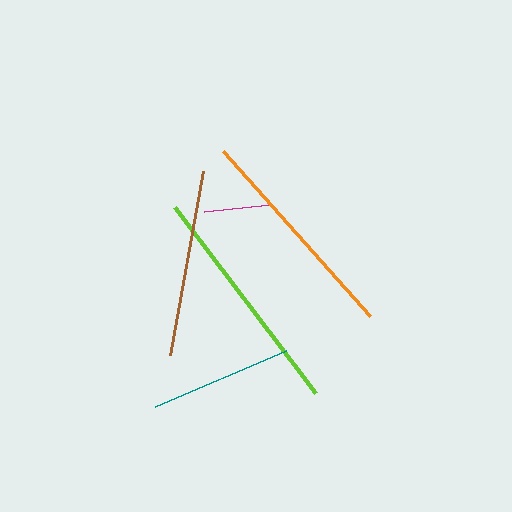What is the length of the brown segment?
The brown segment is approximately 187 pixels long.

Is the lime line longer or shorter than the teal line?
The lime line is longer than the teal line.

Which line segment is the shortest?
The magenta line is the shortest at approximately 67 pixels.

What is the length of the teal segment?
The teal segment is approximately 143 pixels long.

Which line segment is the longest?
The lime line is the longest at approximately 234 pixels.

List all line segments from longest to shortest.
From longest to shortest: lime, orange, brown, teal, magenta.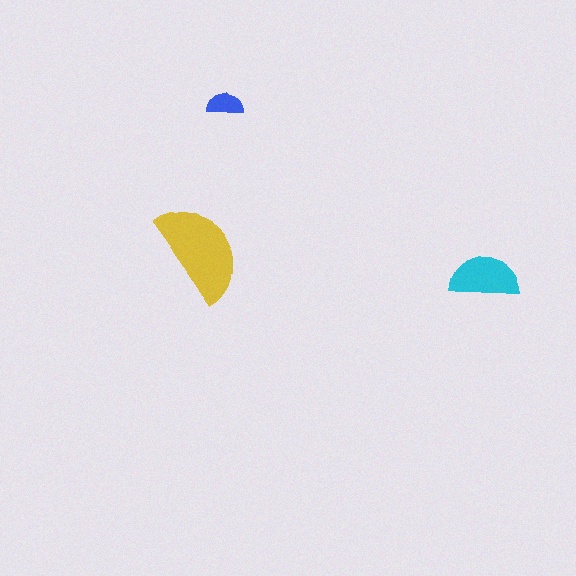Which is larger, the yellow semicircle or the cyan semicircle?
The yellow one.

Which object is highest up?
The blue semicircle is topmost.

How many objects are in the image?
There are 3 objects in the image.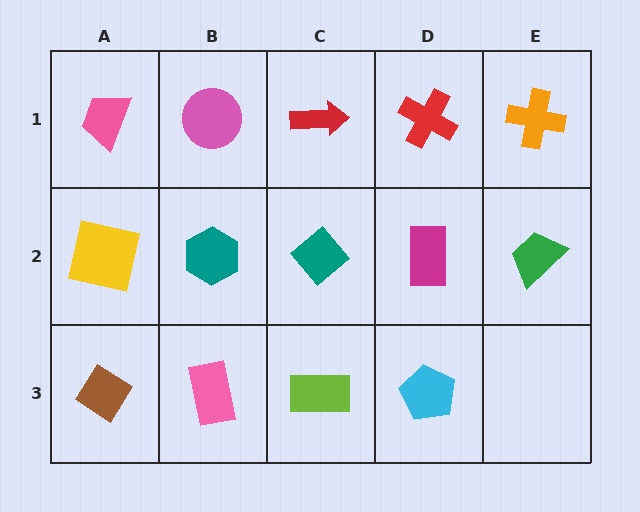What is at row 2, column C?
A teal diamond.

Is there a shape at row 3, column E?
No, that cell is empty.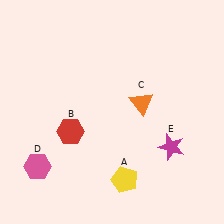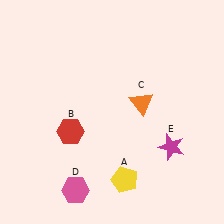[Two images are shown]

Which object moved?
The pink hexagon (D) moved right.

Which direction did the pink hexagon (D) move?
The pink hexagon (D) moved right.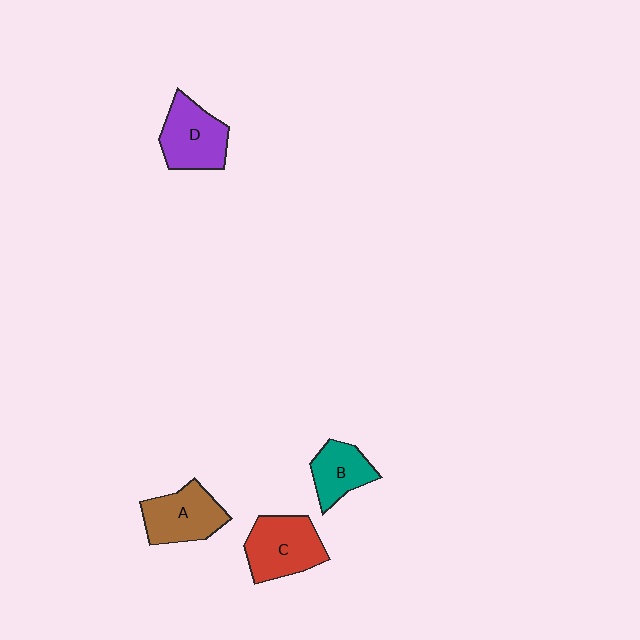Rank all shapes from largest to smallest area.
From largest to smallest: C (red), D (purple), A (brown), B (teal).